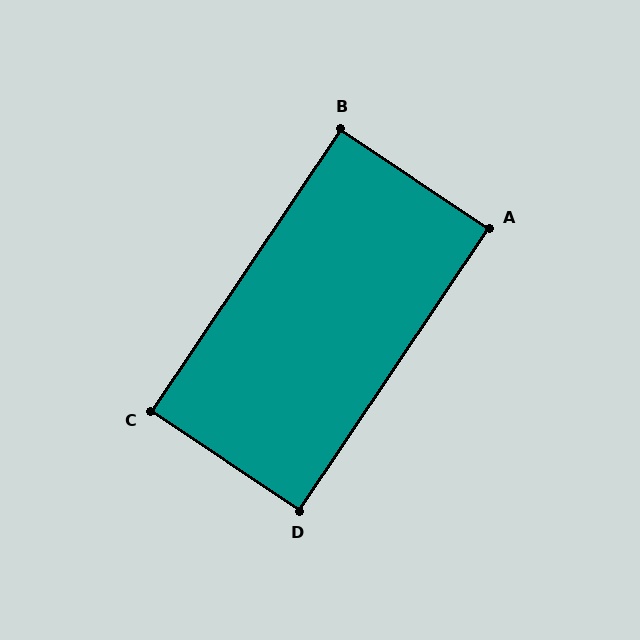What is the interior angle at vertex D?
Approximately 90 degrees (approximately right).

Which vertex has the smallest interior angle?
A, at approximately 90 degrees.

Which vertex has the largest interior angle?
C, at approximately 90 degrees.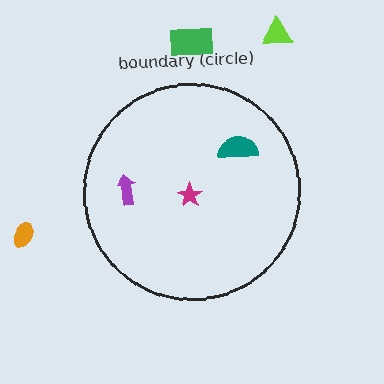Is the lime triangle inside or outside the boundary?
Outside.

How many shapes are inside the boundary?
3 inside, 3 outside.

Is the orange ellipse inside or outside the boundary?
Outside.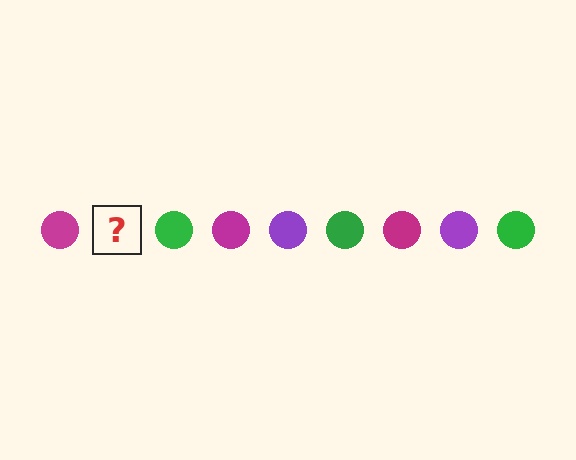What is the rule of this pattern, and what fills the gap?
The rule is that the pattern cycles through magenta, purple, green circles. The gap should be filled with a purple circle.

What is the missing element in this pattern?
The missing element is a purple circle.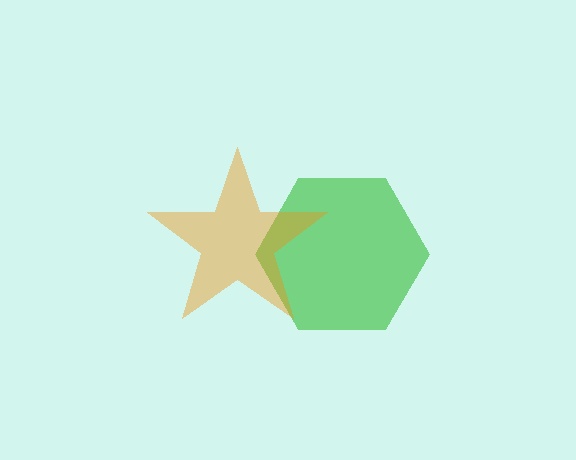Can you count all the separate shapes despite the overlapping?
Yes, there are 2 separate shapes.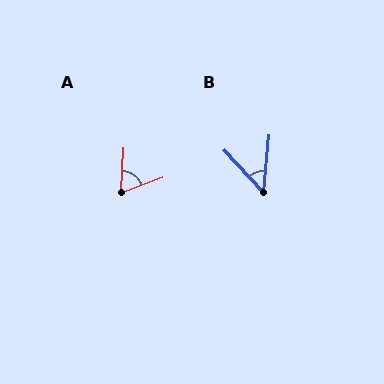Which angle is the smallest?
B, at approximately 48 degrees.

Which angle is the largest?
A, at approximately 66 degrees.